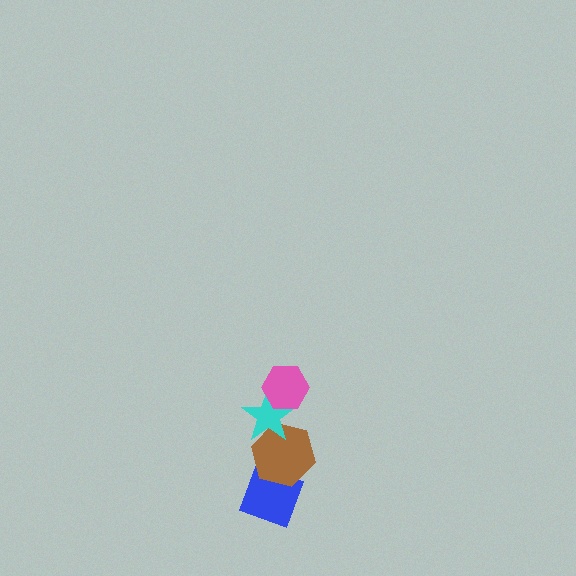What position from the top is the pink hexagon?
The pink hexagon is 1st from the top.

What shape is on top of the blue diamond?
The brown hexagon is on top of the blue diamond.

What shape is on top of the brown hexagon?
The cyan star is on top of the brown hexagon.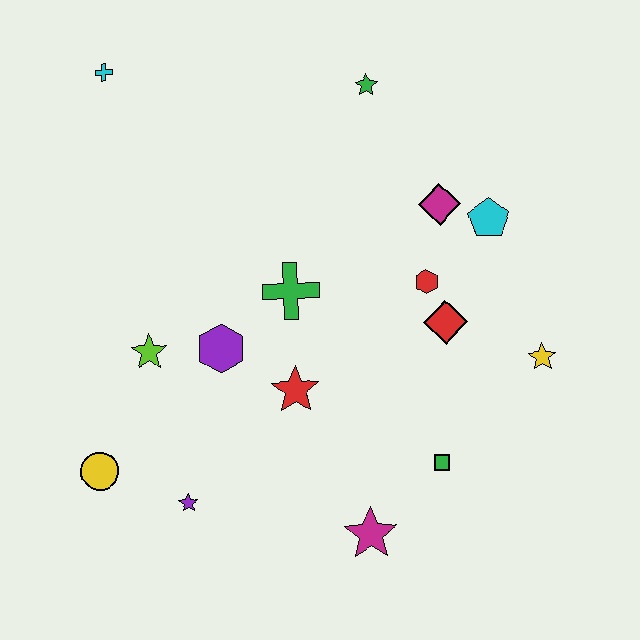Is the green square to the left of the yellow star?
Yes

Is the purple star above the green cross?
No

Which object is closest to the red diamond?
The red hexagon is closest to the red diamond.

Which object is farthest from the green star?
The yellow circle is farthest from the green star.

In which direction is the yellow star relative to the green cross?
The yellow star is to the right of the green cross.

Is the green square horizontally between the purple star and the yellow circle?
No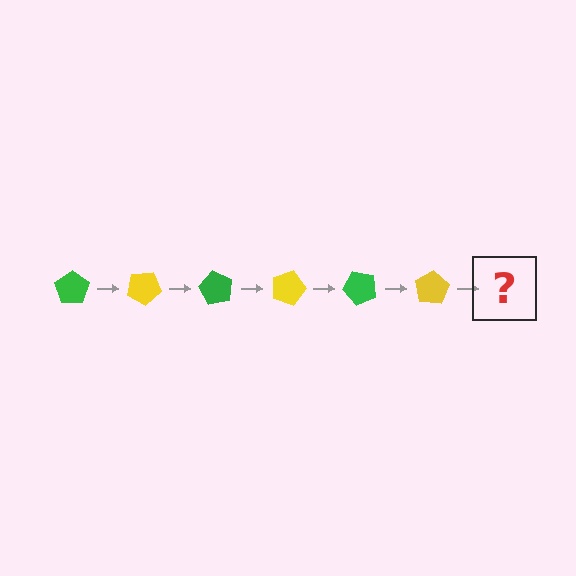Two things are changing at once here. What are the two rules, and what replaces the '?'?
The two rules are that it rotates 30 degrees each step and the color cycles through green and yellow. The '?' should be a green pentagon, rotated 180 degrees from the start.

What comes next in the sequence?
The next element should be a green pentagon, rotated 180 degrees from the start.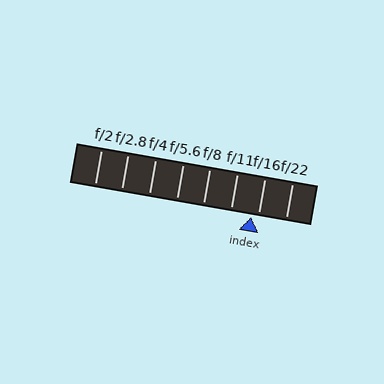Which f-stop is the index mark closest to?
The index mark is closest to f/16.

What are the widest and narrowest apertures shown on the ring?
The widest aperture shown is f/2 and the narrowest is f/22.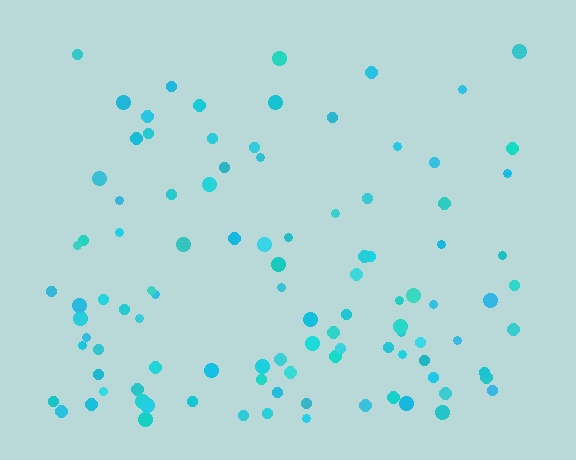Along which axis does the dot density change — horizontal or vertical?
Vertical.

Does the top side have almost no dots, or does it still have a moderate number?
Still a moderate number, just noticeably fewer than the bottom.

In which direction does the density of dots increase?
From top to bottom, with the bottom side densest.